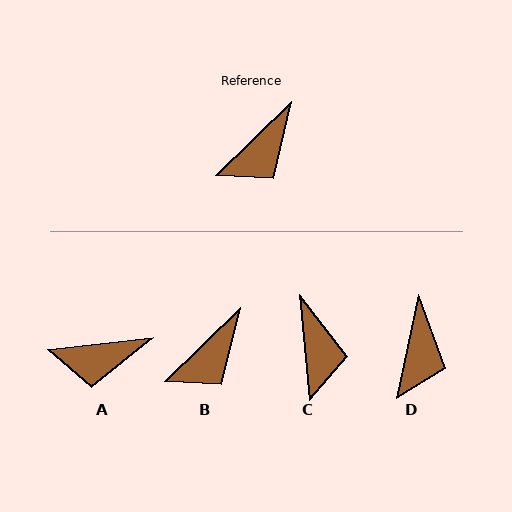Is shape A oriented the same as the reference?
No, it is off by about 38 degrees.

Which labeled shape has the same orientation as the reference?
B.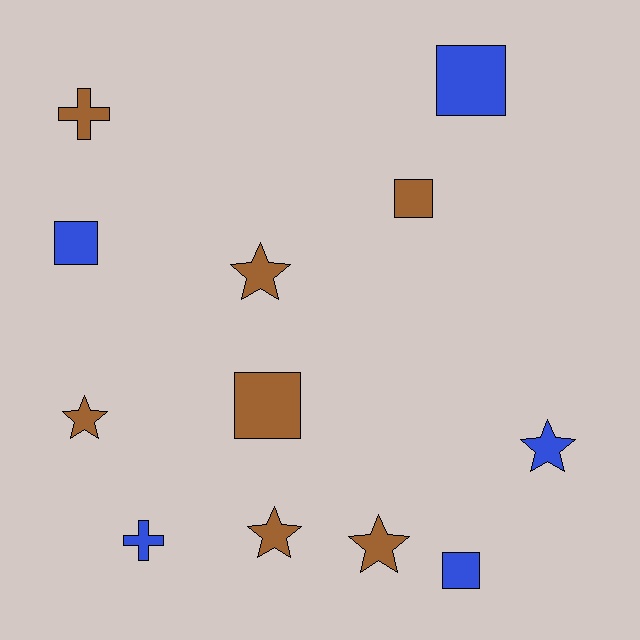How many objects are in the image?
There are 12 objects.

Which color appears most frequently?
Brown, with 7 objects.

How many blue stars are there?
There is 1 blue star.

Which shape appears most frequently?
Square, with 5 objects.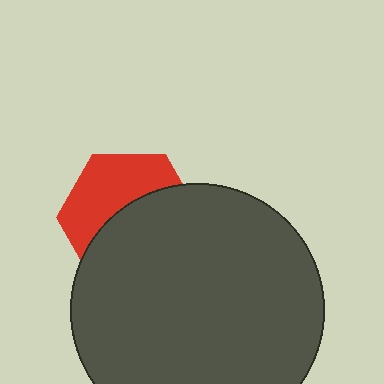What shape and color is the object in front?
The object in front is a dark gray circle.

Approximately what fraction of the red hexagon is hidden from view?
Roughly 56% of the red hexagon is hidden behind the dark gray circle.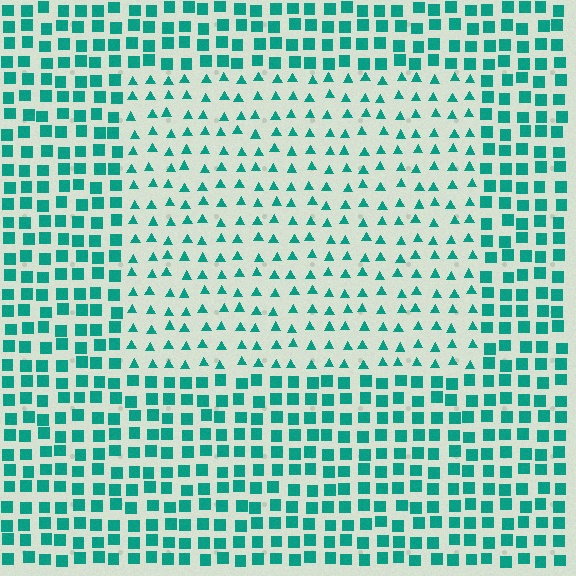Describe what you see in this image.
The image is filled with small teal elements arranged in a uniform grid. A rectangle-shaped region contains triangles, while the surrounding area contains squares. The boundary is defined purely by the change in element shape.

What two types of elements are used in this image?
The image uses triangles inside the rectangle region and squares outside it.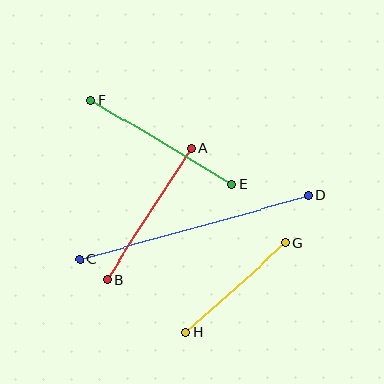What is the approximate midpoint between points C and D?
The midpoint is at approximately (194, 227) pixels.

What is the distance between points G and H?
The distance is approximately 134 pixels.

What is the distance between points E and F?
The distance is approximately 163 pixels.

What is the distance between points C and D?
The distance is approximately 238 pixels.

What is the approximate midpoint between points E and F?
The midpoint is at approximately (161, 142) pixels.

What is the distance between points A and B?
The distance is approximately 156 pixels.